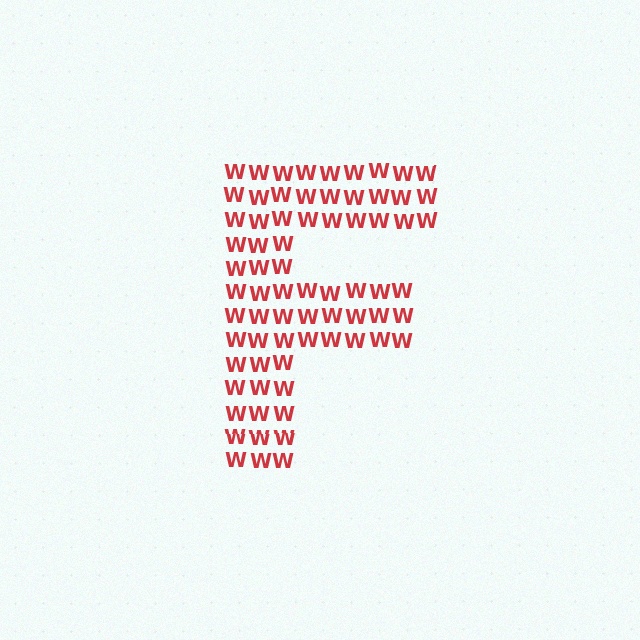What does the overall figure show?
The overall figure shows the letter F.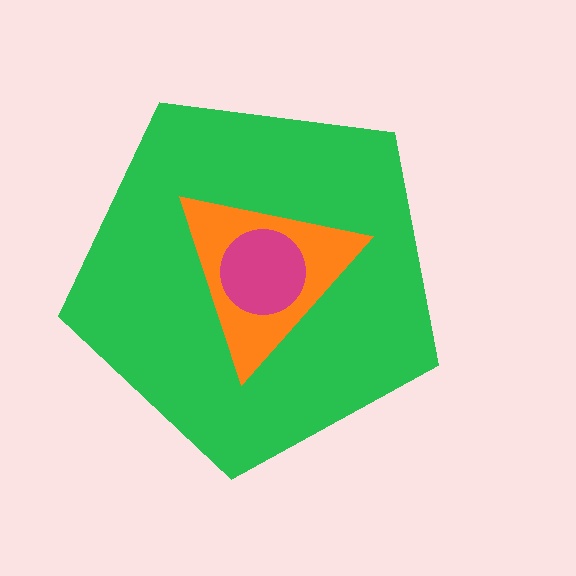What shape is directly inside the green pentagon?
The orange triangle.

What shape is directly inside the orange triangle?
The magenta circle.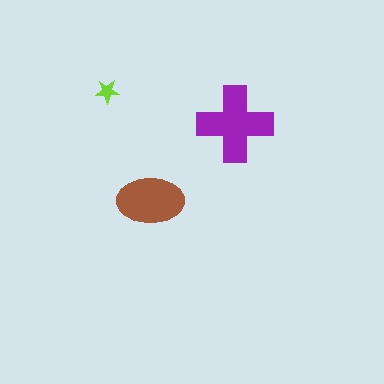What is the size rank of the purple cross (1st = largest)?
1st.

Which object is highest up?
The lime star is topmost.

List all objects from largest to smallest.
The purple cross, the brown ellipse, the lime star.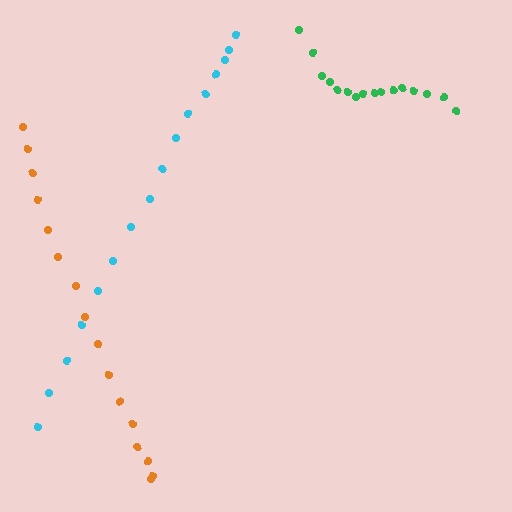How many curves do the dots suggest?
There are 3 distinct paths.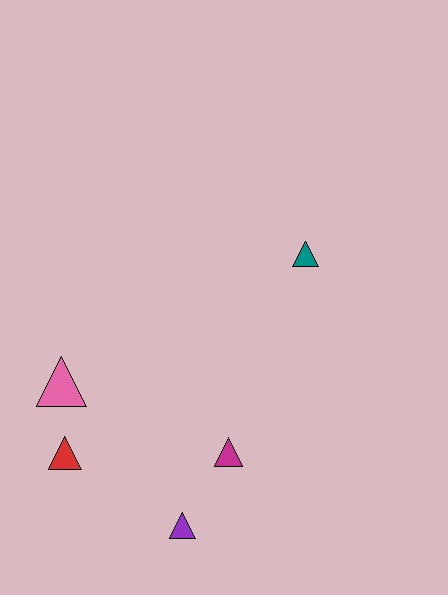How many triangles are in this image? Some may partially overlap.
There are 5 triangles.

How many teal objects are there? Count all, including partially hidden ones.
There is 1 teal object.